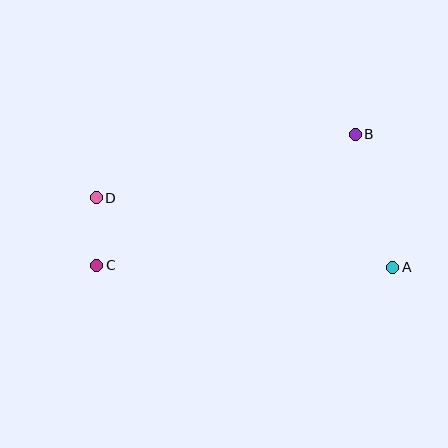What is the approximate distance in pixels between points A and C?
The distance between A and C is approximately 296 pixels.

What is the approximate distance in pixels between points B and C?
The distance between B and C is approximately 290 pixels.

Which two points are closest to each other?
Points C and D are closest to each other.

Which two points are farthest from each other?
Points A and D are farthest from each other.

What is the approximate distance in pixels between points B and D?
The distance between B and D is approximately 267 pixels.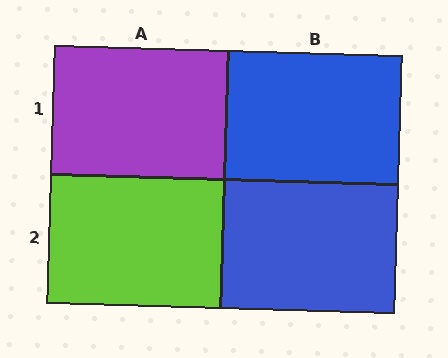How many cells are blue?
2 cells are blue.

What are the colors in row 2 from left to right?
Lime, blue.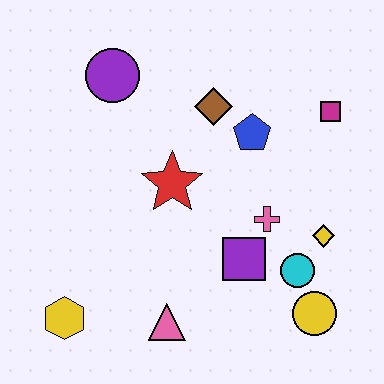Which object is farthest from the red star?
The yellow circle is farthest from the red star.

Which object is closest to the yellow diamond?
The cyan circle is closest to the yellow diamond.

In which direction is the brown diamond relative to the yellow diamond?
The brown diamond is above the yellow diamond.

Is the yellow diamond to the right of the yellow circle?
Yes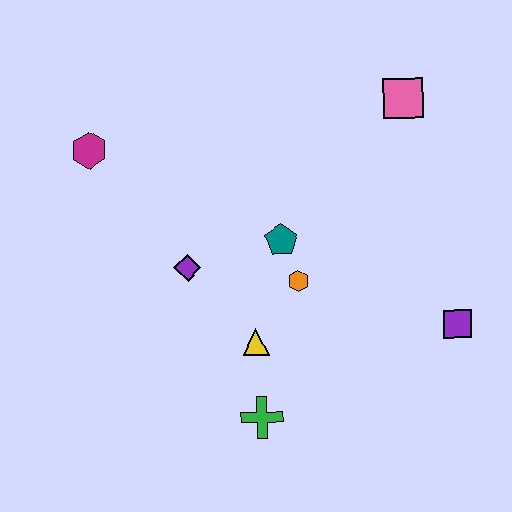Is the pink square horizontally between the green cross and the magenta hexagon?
No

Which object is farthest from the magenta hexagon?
The purple square is farthest from the magenta hexagon.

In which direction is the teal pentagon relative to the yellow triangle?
The teal pentagon is above the yellow triangle.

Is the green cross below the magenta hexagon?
Yes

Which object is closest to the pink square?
The teal pentagon is closest to the pink square.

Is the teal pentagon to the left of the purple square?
Yes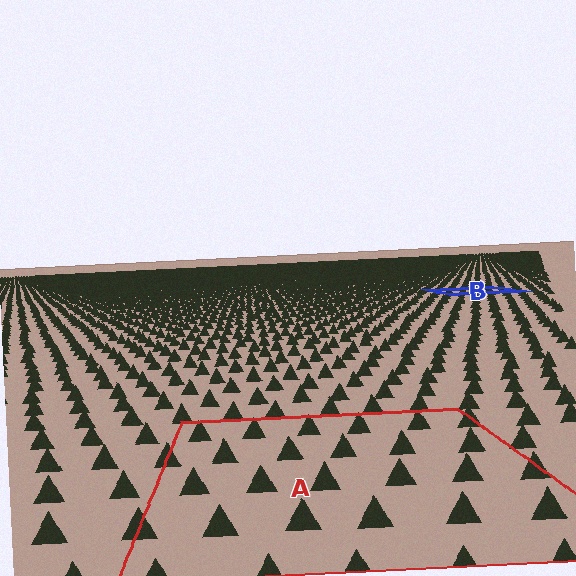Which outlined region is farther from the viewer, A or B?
Region B is farther from the viewer — the texture elements inside it appear smaller and more densely packed.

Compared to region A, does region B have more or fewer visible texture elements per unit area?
Region B has more texture elements per unit area — they are packed more densely because it is farther away.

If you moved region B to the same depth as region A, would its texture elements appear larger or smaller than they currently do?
They would appear larger. At a closer depth, the same texture elements are projected at a bigger on-screen size.